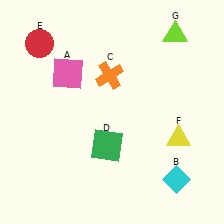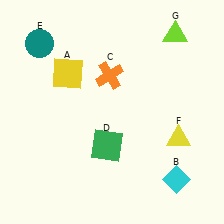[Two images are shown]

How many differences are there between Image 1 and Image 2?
There are 2 differences between the two images.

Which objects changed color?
A changed from pink to yellow. E changed from red to teal.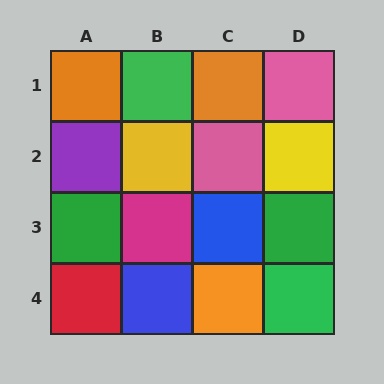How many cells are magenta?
1 cell is magenta.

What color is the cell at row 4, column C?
Orange.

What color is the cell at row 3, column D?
Green.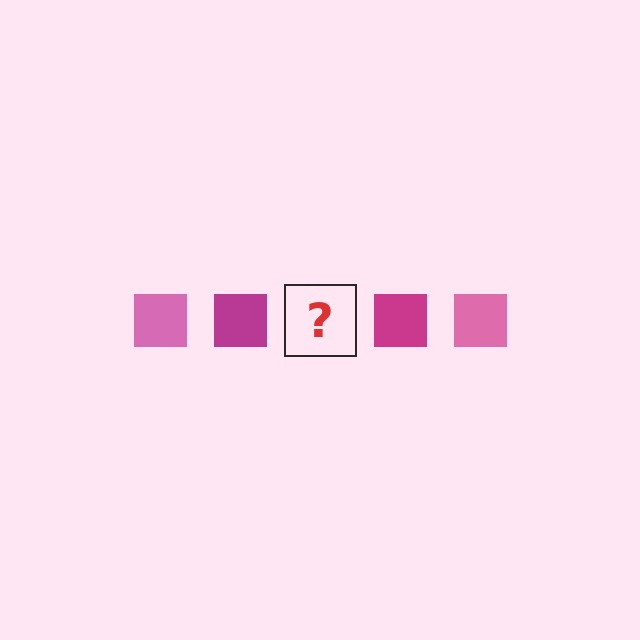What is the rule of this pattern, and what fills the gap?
The rule is that the pattern cycles through pink, magenta squares. The gap should be filled with a pink square.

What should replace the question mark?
The question mark should be replaced with a pink square.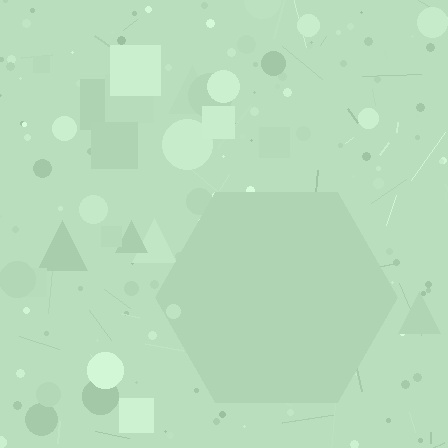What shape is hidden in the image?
A hexagon is hidden in the image.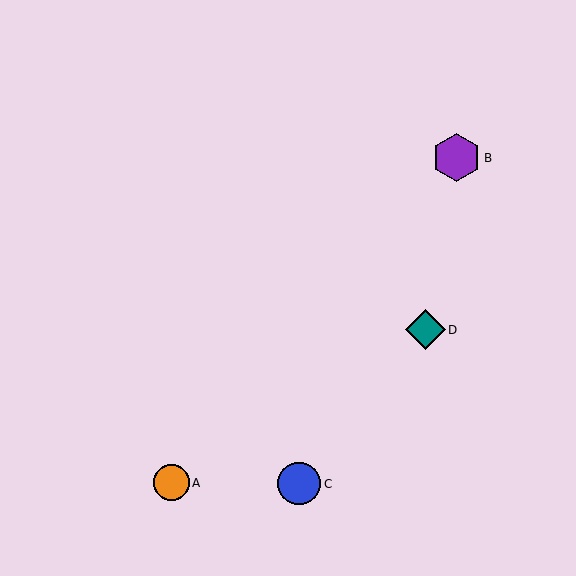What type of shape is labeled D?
Shape D is a teal diamond.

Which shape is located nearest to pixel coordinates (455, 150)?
The purple hexagon (labeled B) at (457, 158) is nearest to that location.